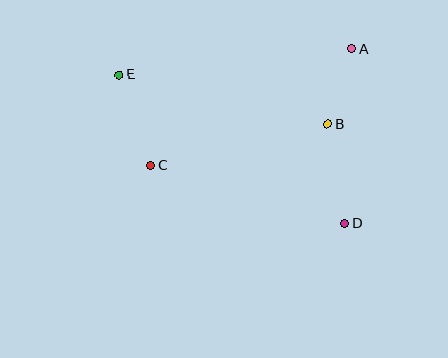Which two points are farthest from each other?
Points D and E are farthest from each other.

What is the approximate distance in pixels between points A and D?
The distance between A and D is approximately 175 pixels.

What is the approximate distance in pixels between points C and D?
The distance between C and D is approximately 203 pixels.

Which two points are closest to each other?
Points A and B are closest to each other.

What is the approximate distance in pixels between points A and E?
The distance between A and E is approximately 234 pixels.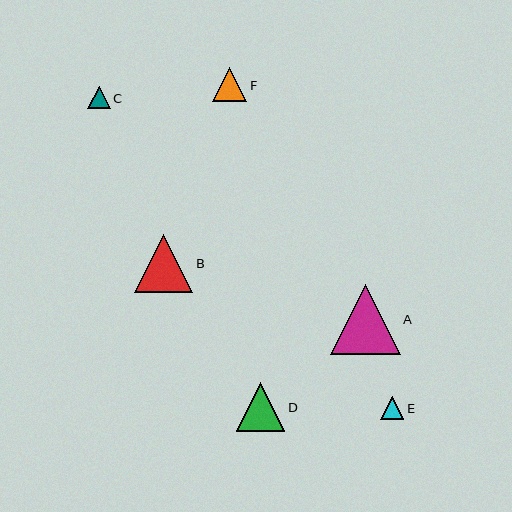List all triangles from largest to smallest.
From largest to smallest: A, B, D, F, E, C.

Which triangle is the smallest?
Triangle C is the smallest with a size of approximately 22 pixels.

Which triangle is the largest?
Triangle A is the largest with a size of approximately 70 pixels.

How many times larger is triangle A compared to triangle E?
Triangle A is approximately 3.0 times the size of triangle E.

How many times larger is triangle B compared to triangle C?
Triangle B is approximately 2.6 times the size of triangle C.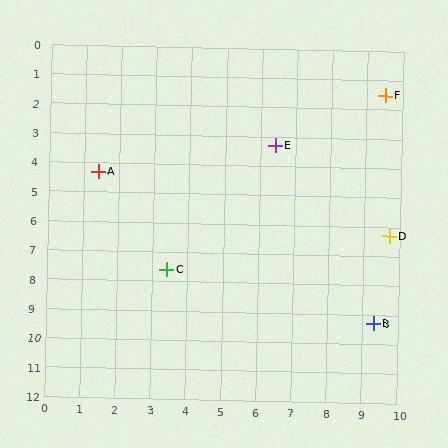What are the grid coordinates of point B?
Point B is at approximately (9.3, 9.3).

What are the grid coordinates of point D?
Point D is at approximately (9.7, 6.3).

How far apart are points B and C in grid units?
Points B and C are about 6.1 grid units apart.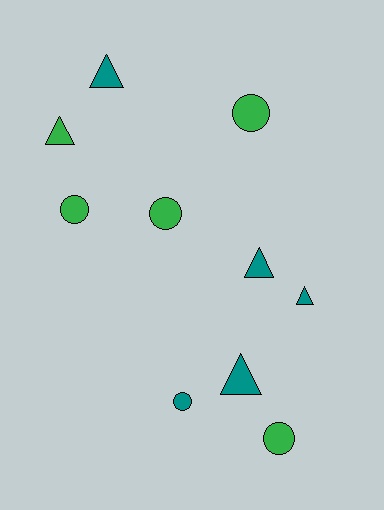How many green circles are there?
There are 4 green circles.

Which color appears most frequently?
Green, with 5 objects.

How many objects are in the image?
There are 10 objects.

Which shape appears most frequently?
Triangle, with 5 objects.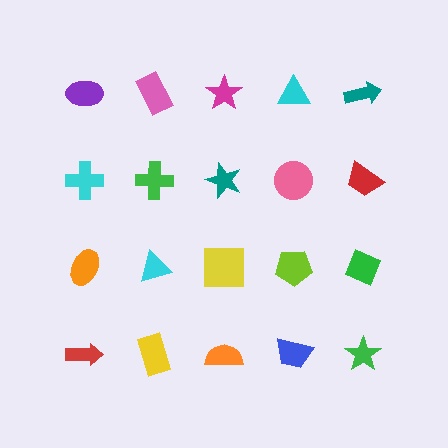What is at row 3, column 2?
A cyan triangle.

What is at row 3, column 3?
A yellow square.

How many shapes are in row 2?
5 shapes.